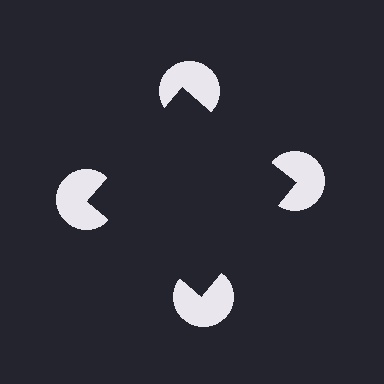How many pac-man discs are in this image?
There are 4 — one at each vertex of the illusory square.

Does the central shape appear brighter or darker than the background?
It typically appears slightly darker than the background, even though no actual brightness change is drawn.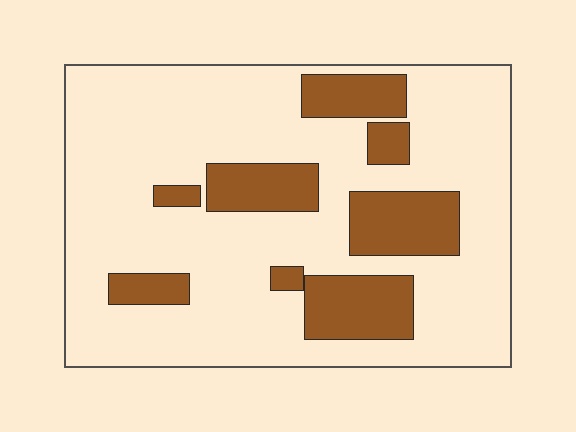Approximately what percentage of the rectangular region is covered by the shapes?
Approximately 25%.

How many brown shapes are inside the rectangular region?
8.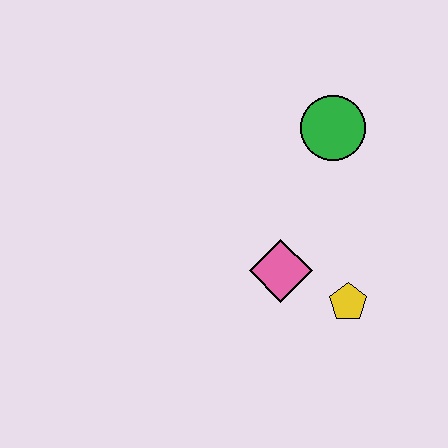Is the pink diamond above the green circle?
No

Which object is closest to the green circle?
The pink diamond is closest to the green circle.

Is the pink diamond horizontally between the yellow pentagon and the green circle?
No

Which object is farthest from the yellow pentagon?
The green circle is farthest from the yellow pentagon.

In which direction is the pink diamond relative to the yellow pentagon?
The pink diamond is to the left of the yellow pentagon.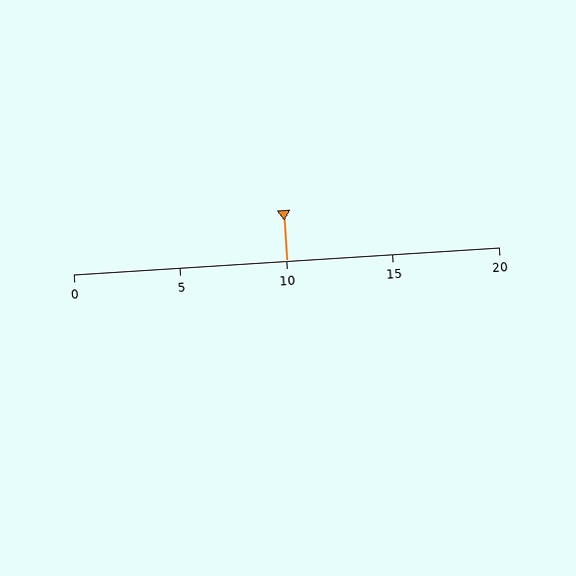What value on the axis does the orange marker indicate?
The marker indicates approximately 10.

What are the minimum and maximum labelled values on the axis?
The axis runs from 0 to 20.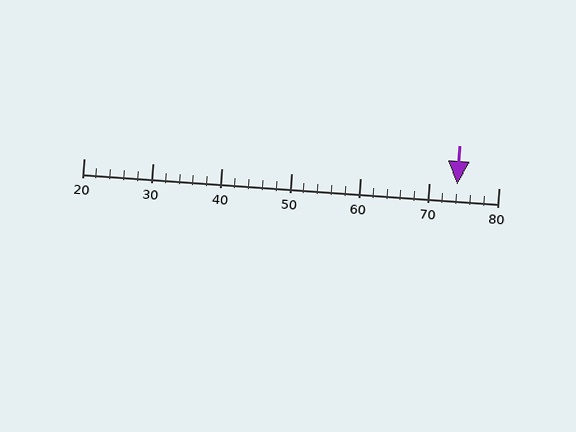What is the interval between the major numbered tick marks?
The major tick marks are spaced 10 units apart.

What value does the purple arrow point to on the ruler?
The purple arrow points to approximately 74.